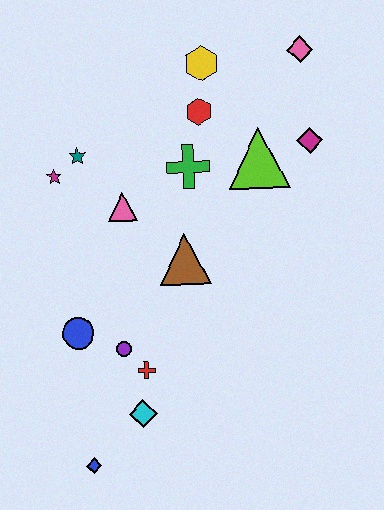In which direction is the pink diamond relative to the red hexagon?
The pink diamond is to the right of the red hexagon.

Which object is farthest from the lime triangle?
The blue diamond is farthest from the lime triangle.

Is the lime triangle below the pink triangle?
No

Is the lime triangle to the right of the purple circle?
Yes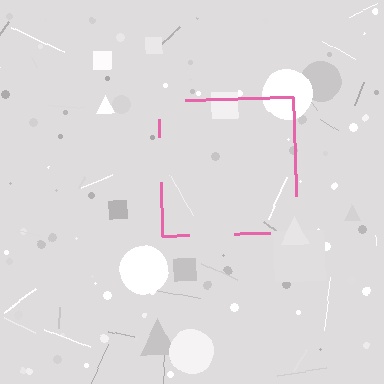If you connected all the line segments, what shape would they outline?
They would outline a square.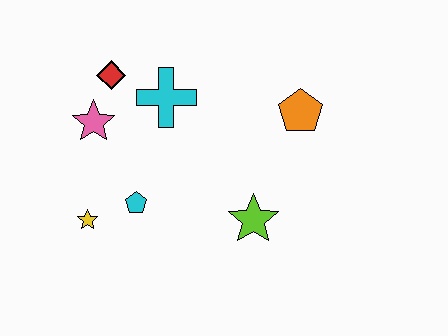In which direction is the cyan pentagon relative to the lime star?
The cyan pentagon is to the left of the lime star.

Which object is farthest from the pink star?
The orange pentagon is farthest from the pink star.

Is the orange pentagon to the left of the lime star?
No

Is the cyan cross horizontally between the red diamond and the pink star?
No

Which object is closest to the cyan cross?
The red diamond is closest to the cyan cross.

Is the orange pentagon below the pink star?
No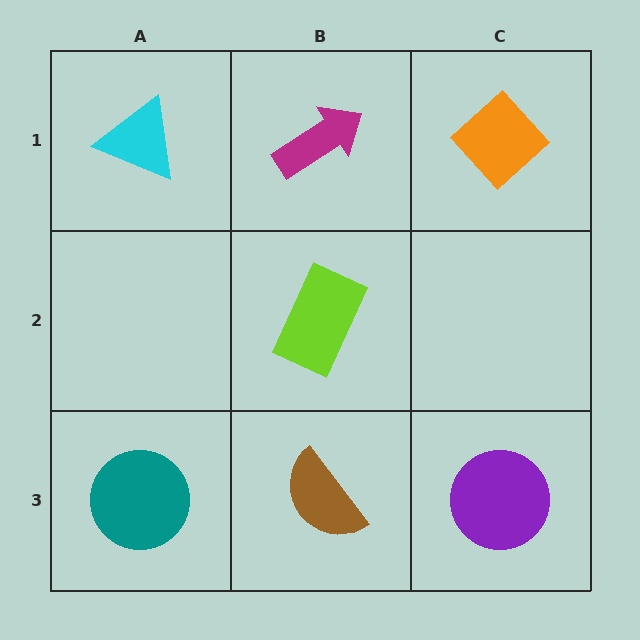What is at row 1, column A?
A cyan triangle.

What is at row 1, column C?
An orange diamond.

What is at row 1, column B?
A magenta arrow.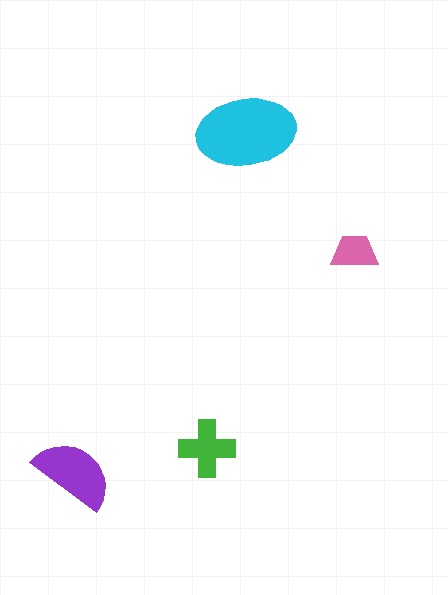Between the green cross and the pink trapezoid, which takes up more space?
The green cross.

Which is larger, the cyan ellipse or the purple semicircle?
The cyan ellipse.